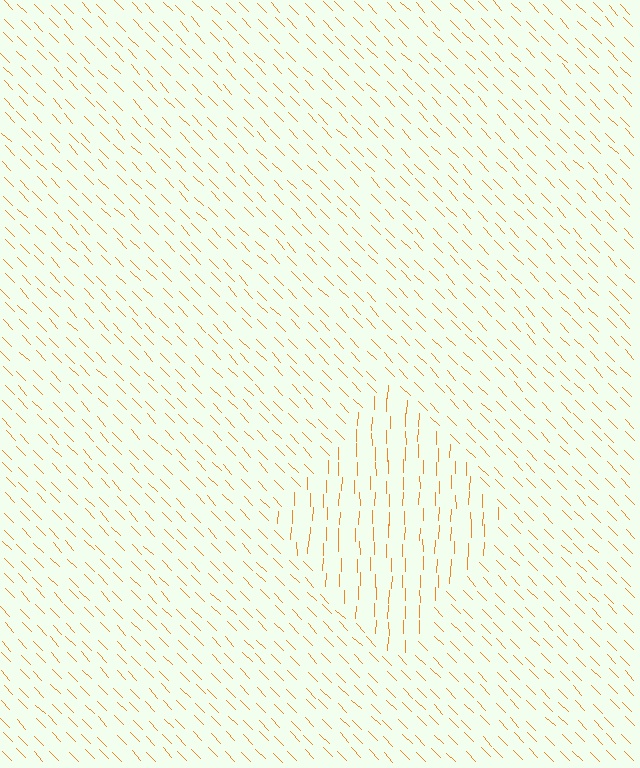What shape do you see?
I see a diamond.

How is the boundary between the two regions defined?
The boundary is defined purely by a change in line orientation (approximately 45 degrees difference). All lines are the same color and thickness.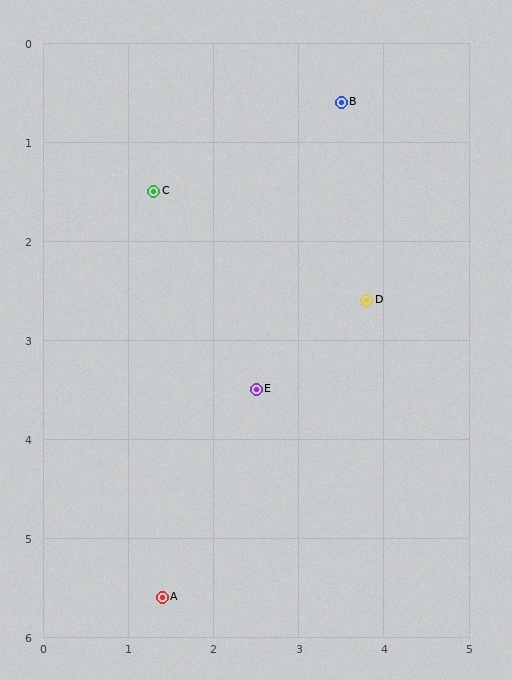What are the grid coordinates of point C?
Point C is at approximately (1.3, 1.5).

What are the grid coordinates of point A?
Point A is at approximately (1.4, 5.6).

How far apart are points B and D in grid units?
Points B and D are about 2.0 grid units apart.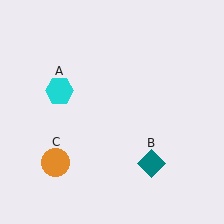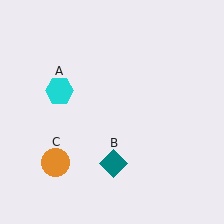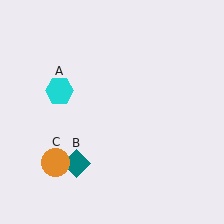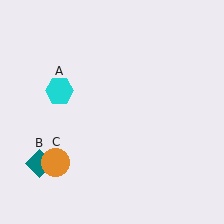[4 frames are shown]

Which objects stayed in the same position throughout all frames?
Cyan hexagon (object A) and orange circle (object C) remained stationary.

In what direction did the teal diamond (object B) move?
The teal diamond (object B) moved left.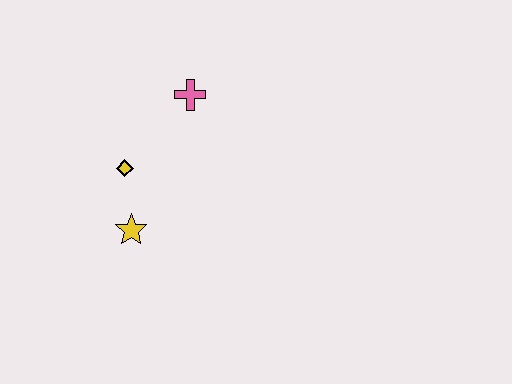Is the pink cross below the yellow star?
No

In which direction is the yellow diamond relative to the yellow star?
The yellow diamond is above the yellow star.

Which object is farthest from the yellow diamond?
The pink cross is farthest from the yellow diamond.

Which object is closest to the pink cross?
The yellow diamond is closest to the pink cross.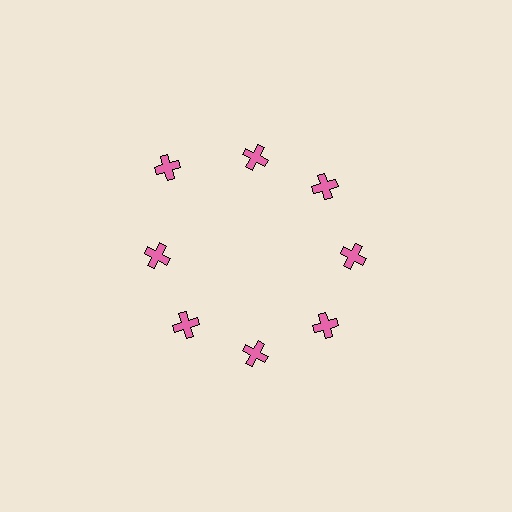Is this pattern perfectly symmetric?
No. The 8 pink crosses are arranged in a ring, but one element near the 10 o'clock position is pushed outward from the center, breaking the 8-fold rotational symmetry.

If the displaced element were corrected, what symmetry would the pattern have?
It would have 8-fold rotational symmetry — the pattern would map onto itself every 45 degrees.